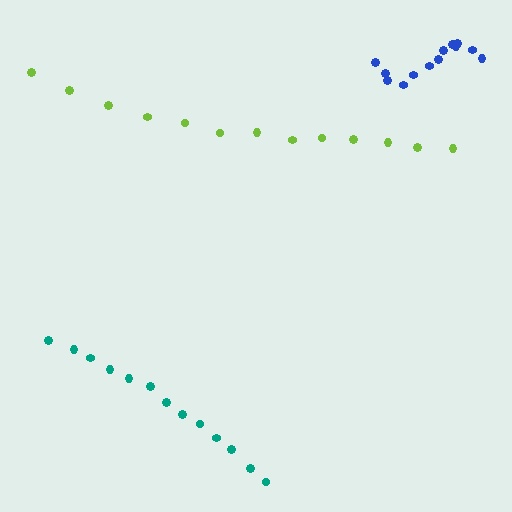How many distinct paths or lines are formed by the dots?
There are 3 distinct paths.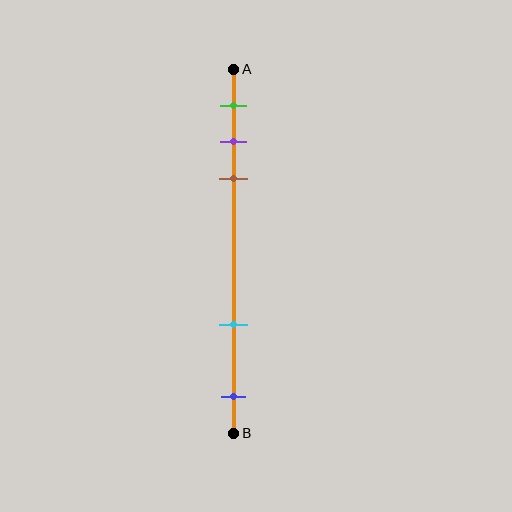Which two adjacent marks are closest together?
The purple and brown marks are the closest adjacent pair.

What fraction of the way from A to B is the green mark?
The green mark is approximately 10% (0.1) of the way from A to B.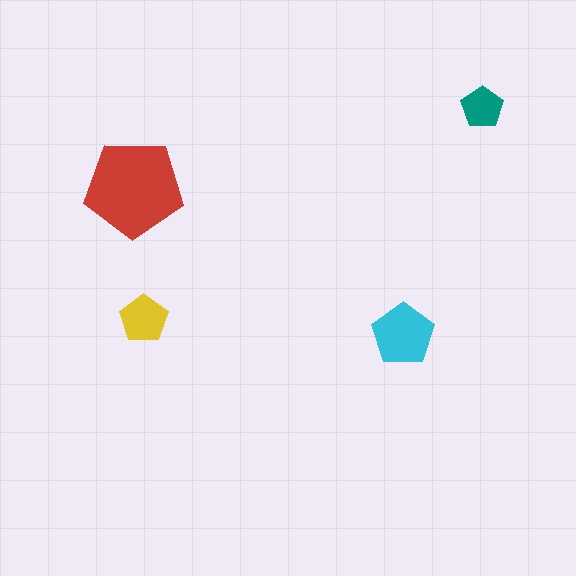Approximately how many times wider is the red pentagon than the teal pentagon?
About 2.5 times wider.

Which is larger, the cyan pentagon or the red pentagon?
The red one.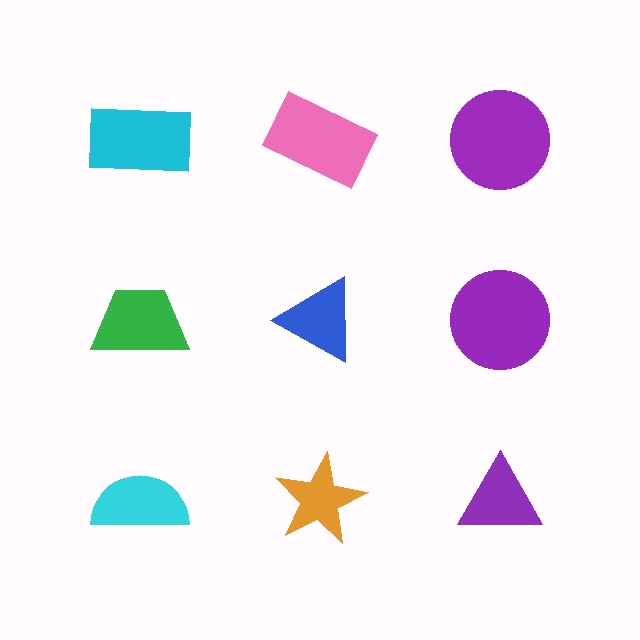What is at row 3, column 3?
A purple triangle.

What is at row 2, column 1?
A green trapezoid.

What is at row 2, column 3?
A purple circle.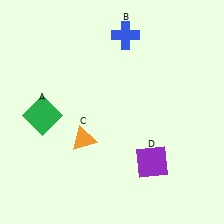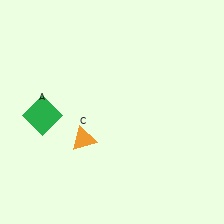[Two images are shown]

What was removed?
The blue cross (B), the purple square (D) were removed in Image 2.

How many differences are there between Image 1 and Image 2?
There are 2 differences between the two images.